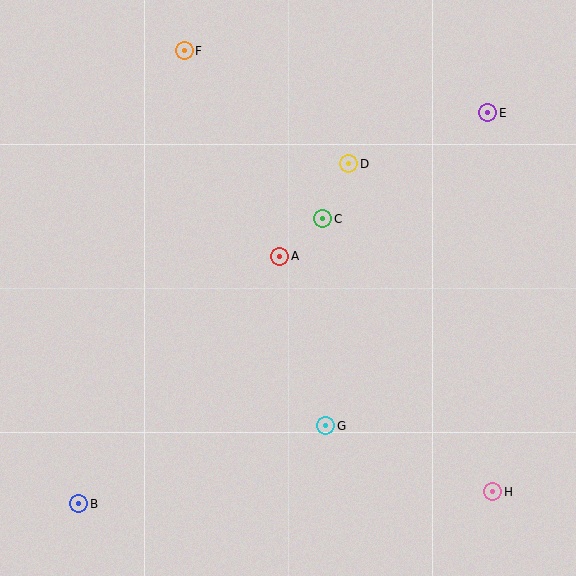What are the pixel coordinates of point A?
Point A is at (280, 256).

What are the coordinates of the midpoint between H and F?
The midpoint between H and F is at (339, 271).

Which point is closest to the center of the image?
Point A at (280, 256) is closest to the center.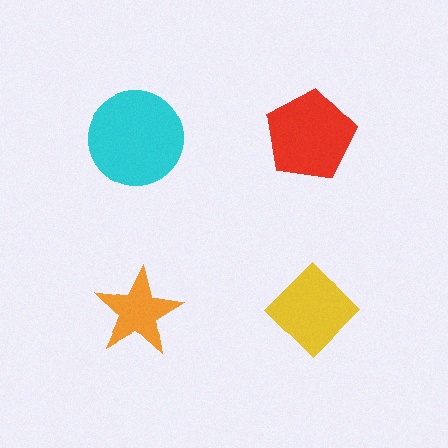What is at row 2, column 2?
A yellow diamond.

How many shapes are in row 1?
2 shapes.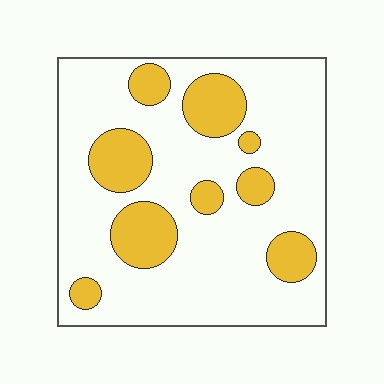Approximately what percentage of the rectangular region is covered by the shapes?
Approximately 25%.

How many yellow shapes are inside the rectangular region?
9.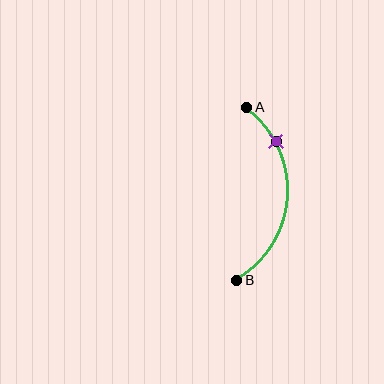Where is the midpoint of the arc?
The arc midpoint is the point on the curve farthest from the straight line joining A and B. It sits to the right of that line.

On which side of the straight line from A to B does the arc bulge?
The arc bulges to the right of the straight line connecting A and B.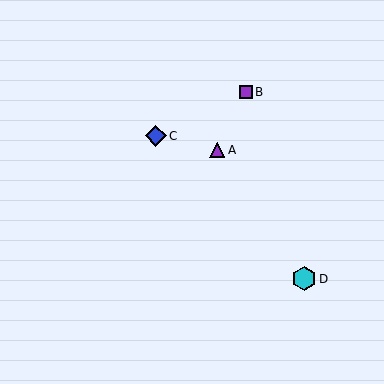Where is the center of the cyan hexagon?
The center of the cyan hexagon is at (304, 279).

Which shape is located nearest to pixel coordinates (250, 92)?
The purple square (labeled B) at (246, 92) is nearest to that location.